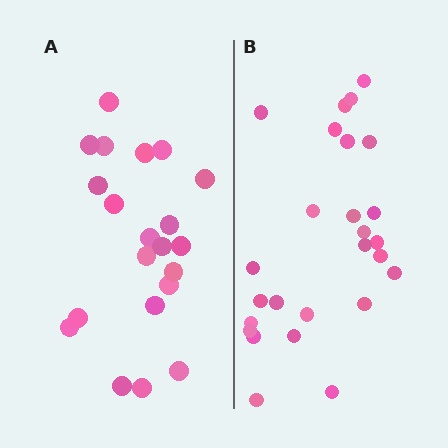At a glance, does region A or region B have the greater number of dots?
Region B (the right region) has more dots.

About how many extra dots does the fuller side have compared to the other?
Region B has about 5 more dots than region A.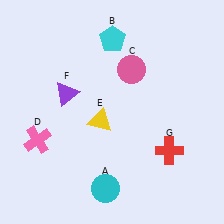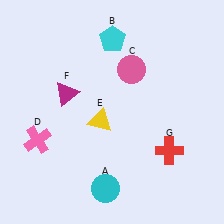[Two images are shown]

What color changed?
The triangle (F) changed from purple in Image 1 to magenta in Image 2.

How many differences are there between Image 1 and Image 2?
There is 1 difference between the two images.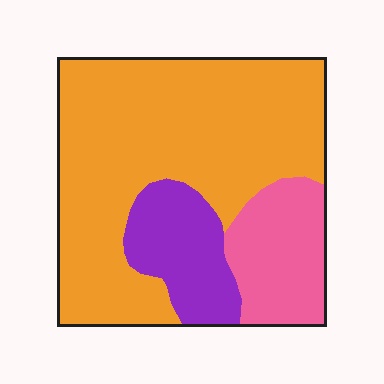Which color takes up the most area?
Orange, at roughly 65%.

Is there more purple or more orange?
Orange.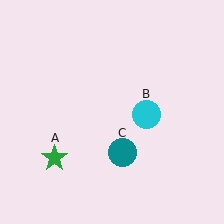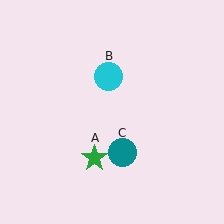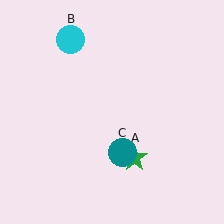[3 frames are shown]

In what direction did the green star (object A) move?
The green star (object A) moved right.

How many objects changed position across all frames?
2 objects changed position: green star (object A), cyan circle (object B).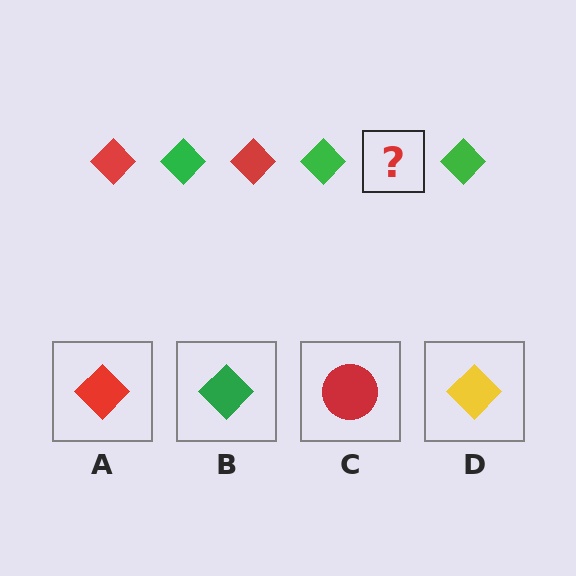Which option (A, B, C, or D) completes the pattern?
A.